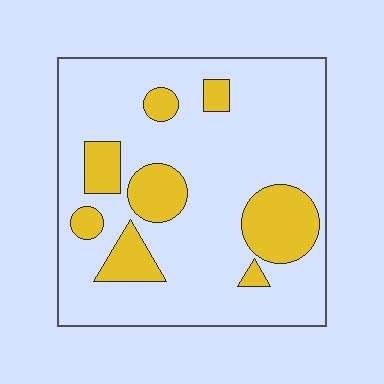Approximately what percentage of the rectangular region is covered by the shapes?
Approximately 20%.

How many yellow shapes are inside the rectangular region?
8.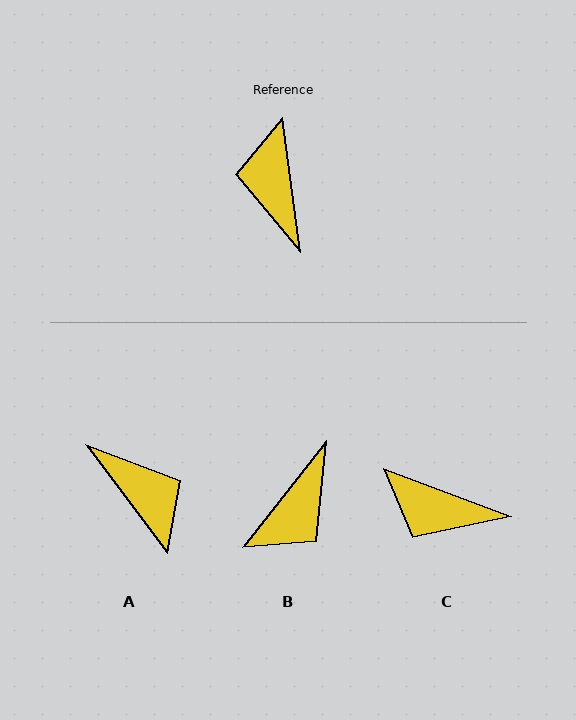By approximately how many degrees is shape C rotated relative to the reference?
Approximately 62 degrees counter-clockwise.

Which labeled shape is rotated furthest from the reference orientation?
A, about 151 degrees away.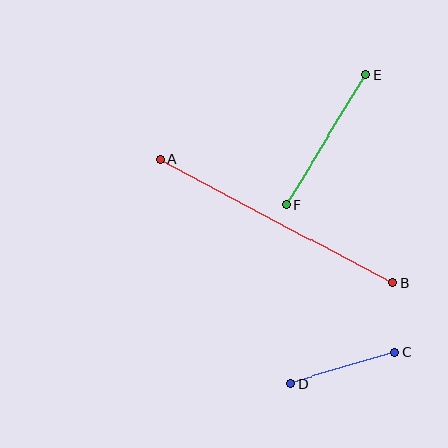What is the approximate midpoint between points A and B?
The midpoint is at approximately (277, 221) pixels.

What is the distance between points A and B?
The distance is approximately 264 pixels.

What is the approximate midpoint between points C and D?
The midpoint is at approximately (343, 368) pixels.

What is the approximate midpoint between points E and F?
The midpoint is at approximately (326, 140) pixels.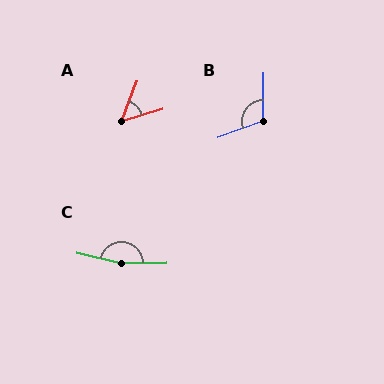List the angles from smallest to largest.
A (52°), B (110°), C (166°).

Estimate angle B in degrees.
Approximately 110 degrees.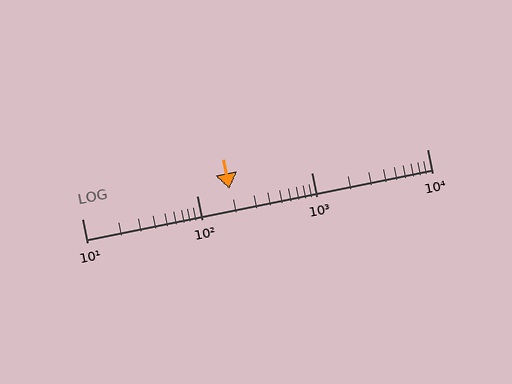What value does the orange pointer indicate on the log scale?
The pointer indicates approximately 190.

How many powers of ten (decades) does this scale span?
The scale spans 3 decades, from 10 to 10000.